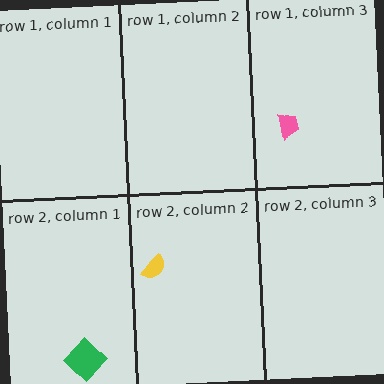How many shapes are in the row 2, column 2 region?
1.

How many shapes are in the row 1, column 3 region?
1.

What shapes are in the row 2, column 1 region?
The green diamond.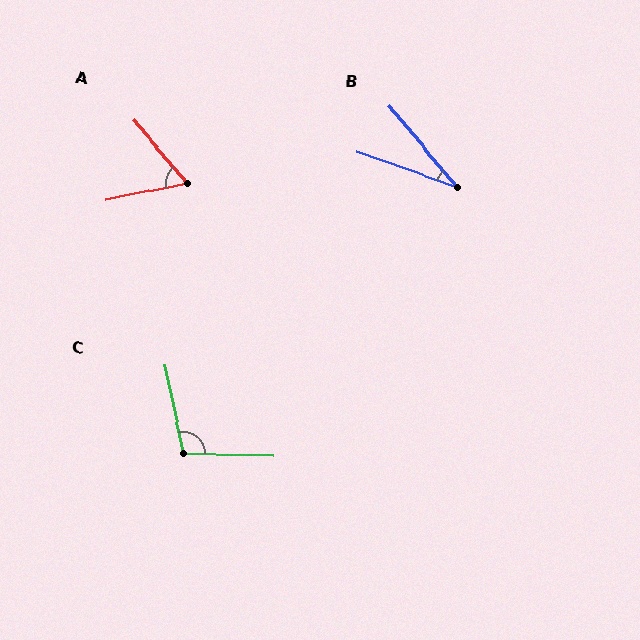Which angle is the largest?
C, at approximately 103 degrees.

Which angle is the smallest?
B, at approximately 30 degrees.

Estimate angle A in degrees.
Approximately 61 degrees.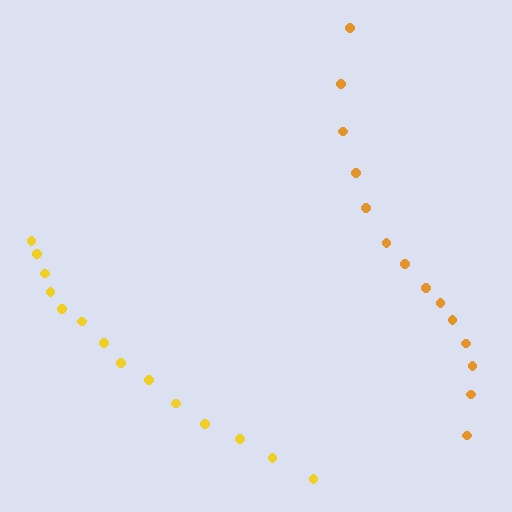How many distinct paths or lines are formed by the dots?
There are 2 distinct paths.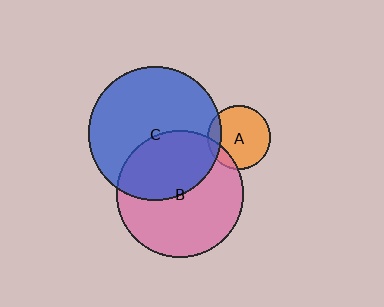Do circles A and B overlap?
Yes.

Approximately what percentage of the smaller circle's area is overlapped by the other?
Approximately 15%.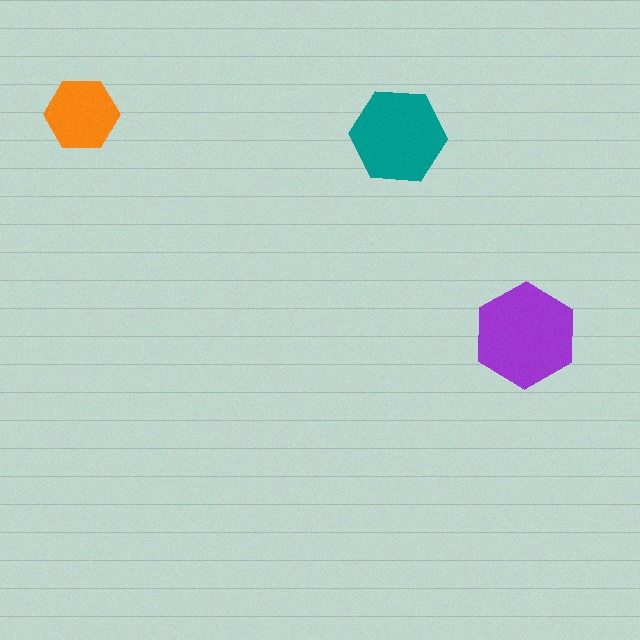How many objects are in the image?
There are 3 objects in the image.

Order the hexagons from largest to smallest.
the purple one, the teal one, the orange one.